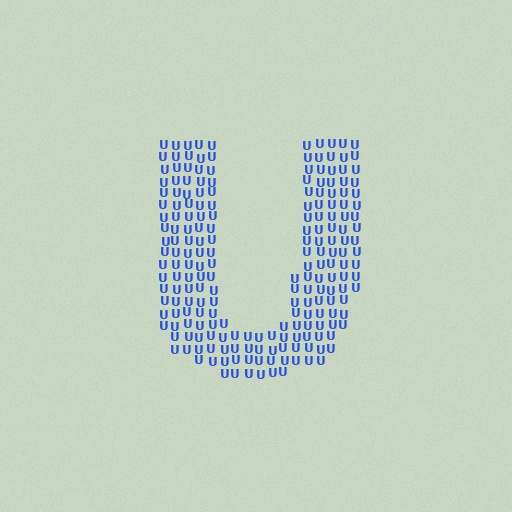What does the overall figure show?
The overall figure shows the letter U.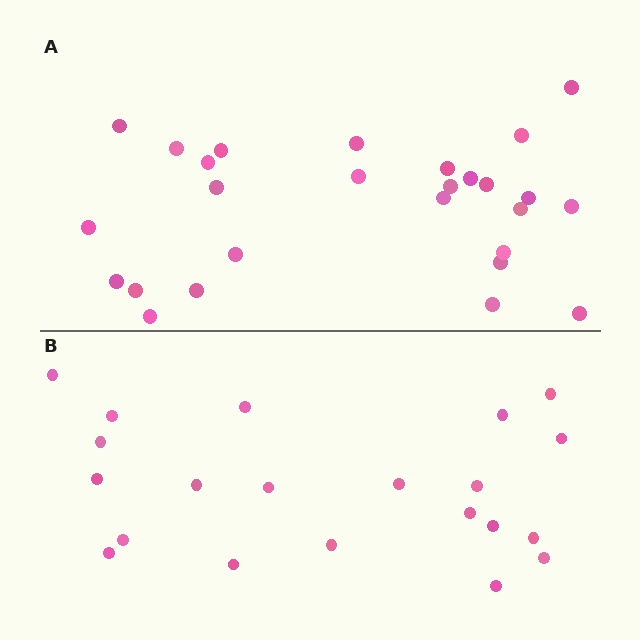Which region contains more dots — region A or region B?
Region A (the top region) has more dots.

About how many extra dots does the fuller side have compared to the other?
Region A has about 6 more dots than region B.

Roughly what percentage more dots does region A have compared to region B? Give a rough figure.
About 30% more.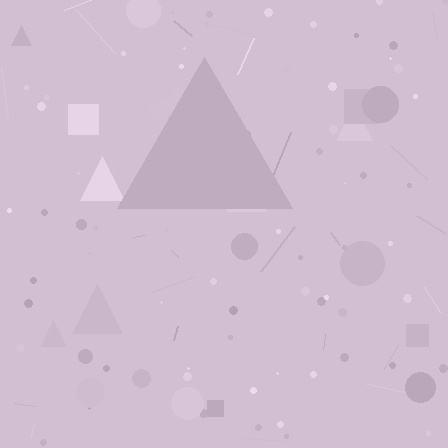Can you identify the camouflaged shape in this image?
The camouflaged shape is a triangle.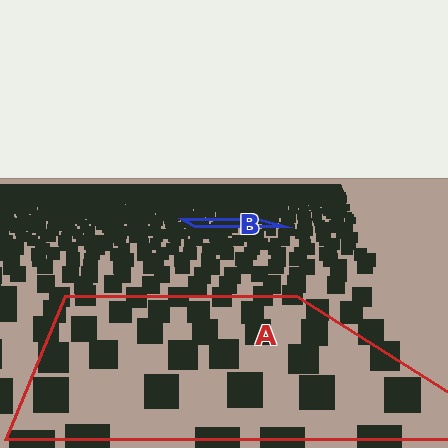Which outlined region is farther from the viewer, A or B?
Region B is farther from the viewer — the texture elements inside it appear smaller and more densely packed.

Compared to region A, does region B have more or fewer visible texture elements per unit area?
Region B has more texture elements per unit area — they are packed more densely because it is farther away.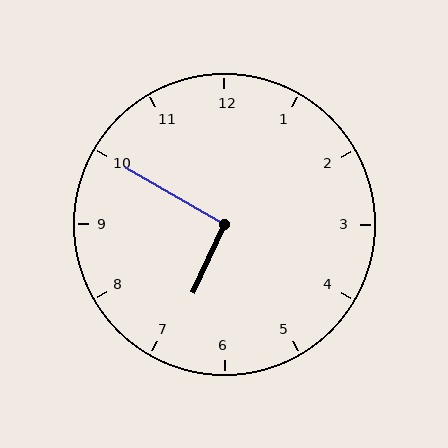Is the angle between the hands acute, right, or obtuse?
It is right.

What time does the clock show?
6:50.